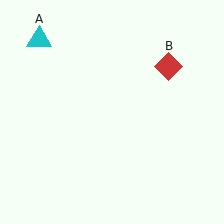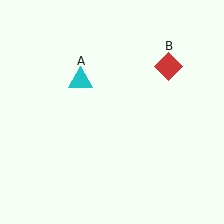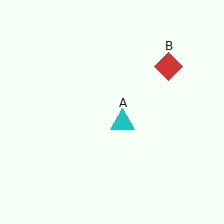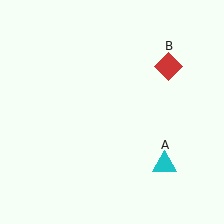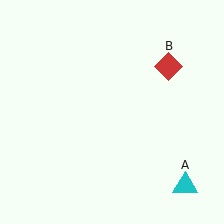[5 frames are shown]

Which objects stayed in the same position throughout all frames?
Red diamond (object B) remained stationary.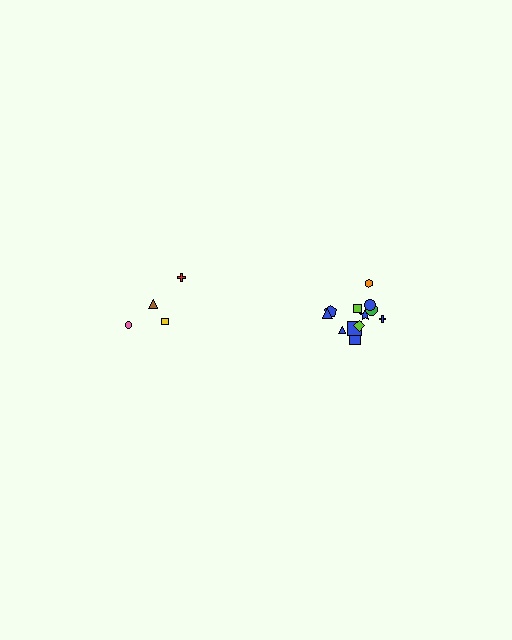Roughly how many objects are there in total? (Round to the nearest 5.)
Roughly 15 objects in total.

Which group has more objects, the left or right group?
The right group.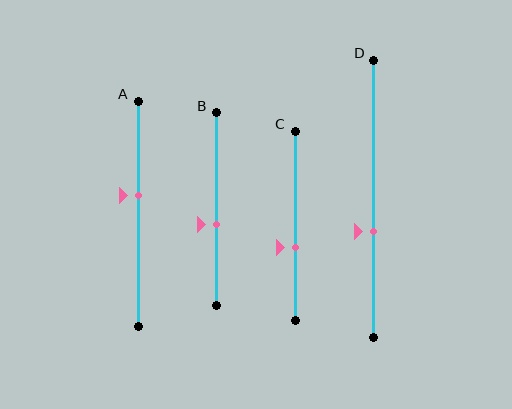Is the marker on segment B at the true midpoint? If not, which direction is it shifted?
No, the marker on segment B is shifted downward by about 8% of the segment length.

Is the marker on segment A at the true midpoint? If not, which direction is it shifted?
No, the marker on segment A is shifted upward by about 8% of the segment length.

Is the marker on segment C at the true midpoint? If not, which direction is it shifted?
No, the marker on segment C is shifted downward by about 11% of the segment length.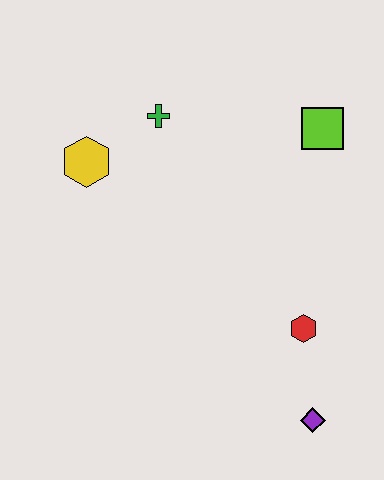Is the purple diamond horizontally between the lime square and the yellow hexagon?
Yes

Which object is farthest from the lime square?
The purple diamond is farthest from the lime square.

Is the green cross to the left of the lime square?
Yes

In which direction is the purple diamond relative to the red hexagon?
The purple diamond is below the red hexagon.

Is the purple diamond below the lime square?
Yes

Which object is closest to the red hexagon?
The purple diamond is closest to the red hexagon.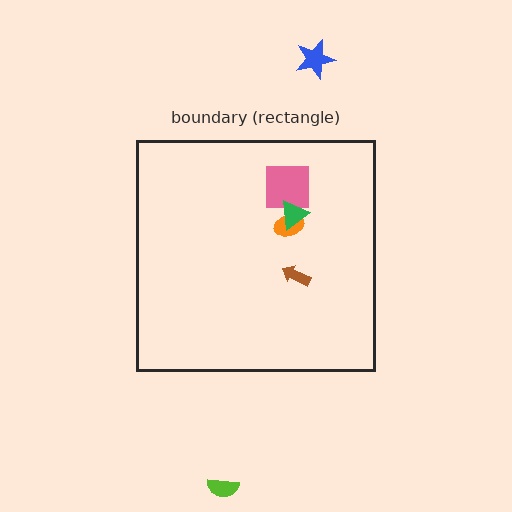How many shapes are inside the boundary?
4 inside, 2 outside.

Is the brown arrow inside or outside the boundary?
Inside.